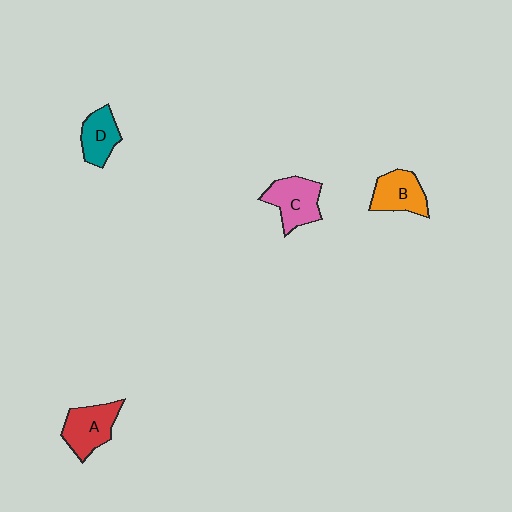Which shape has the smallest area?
Shape D (teal).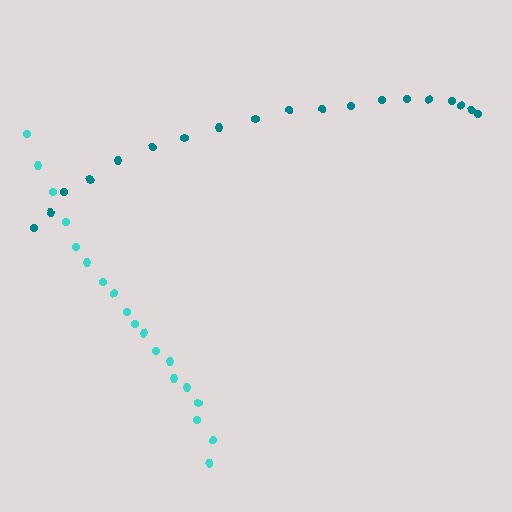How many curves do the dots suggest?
There are 2 distinct paths.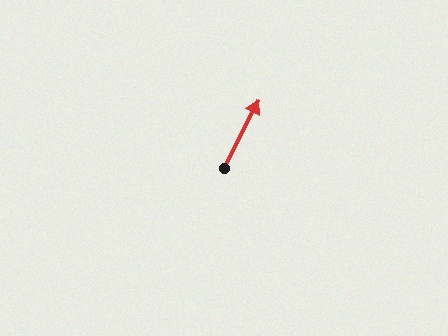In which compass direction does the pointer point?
Northeast.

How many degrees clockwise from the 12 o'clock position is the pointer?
Approximately 27 degrees.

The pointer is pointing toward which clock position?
Roughly 1 o'clock.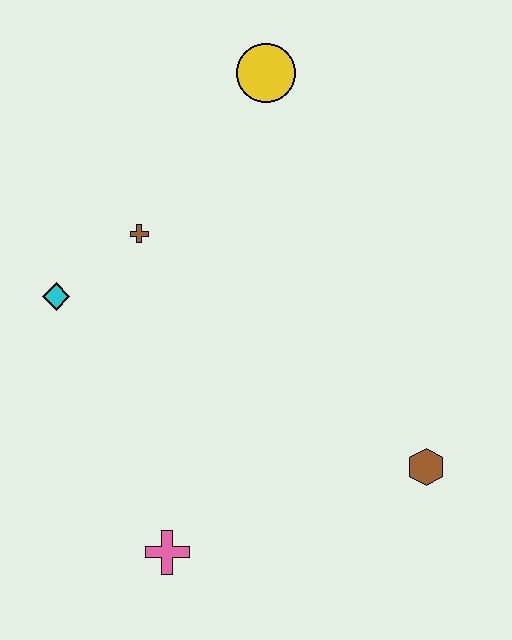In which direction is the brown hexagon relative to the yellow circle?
The brown hexagon is below the yellow circle.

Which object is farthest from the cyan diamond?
The brown hexagon is farthest from the cyan diamond.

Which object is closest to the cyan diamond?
The brown cross is closest to the cyan diamond.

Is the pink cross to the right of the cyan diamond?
Yes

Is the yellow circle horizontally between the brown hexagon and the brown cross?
Yes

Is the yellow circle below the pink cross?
No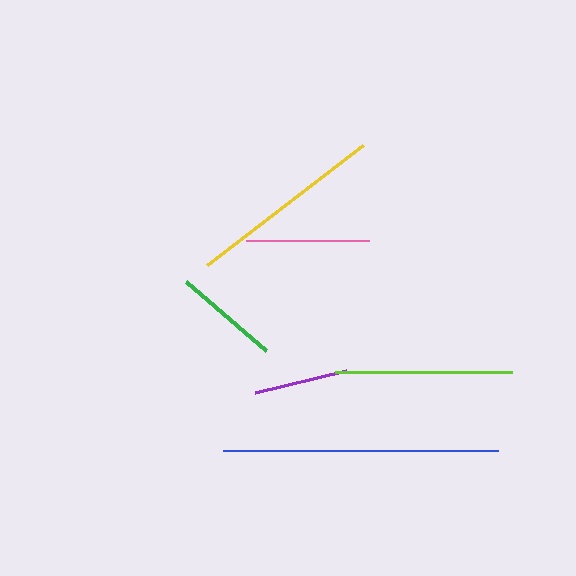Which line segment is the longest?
The blue line is the longest at approximately 275 pixels.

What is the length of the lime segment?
The lime segment is approximately 176 pixels long.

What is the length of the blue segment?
The blue segment is approximately 275 pixels long.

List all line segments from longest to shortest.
From longest to shortest: blue, yellow, lime, pink, green, purple.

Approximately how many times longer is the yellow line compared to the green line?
The yellow line is approximately 1.8 times the length of the green line.